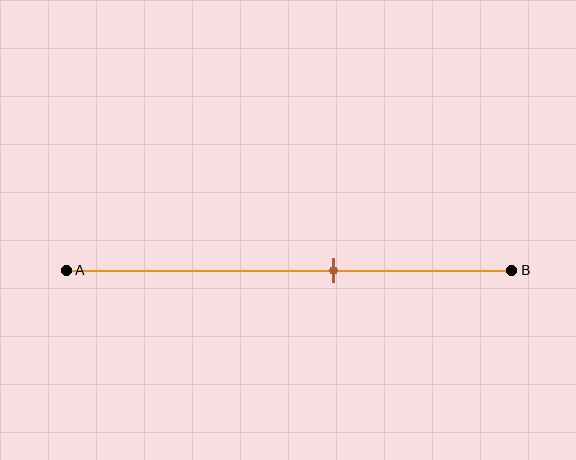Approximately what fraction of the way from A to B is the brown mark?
The brown mark is approximately 60% of the way from A to B.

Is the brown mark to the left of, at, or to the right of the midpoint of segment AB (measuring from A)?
The brown mark is to the right of the midpoint of segment AB.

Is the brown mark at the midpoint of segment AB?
No, the mark is at about 60% from A, not at the 50% midpoint.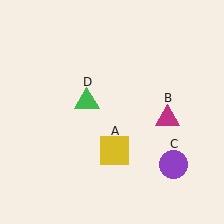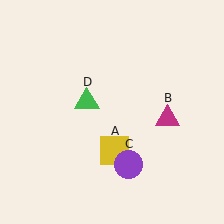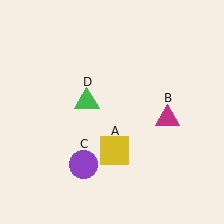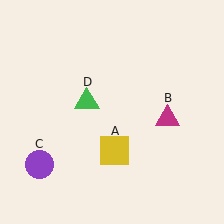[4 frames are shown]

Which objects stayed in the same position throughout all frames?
Yellow square (object A) and magenta triangle (object B) and green triangle (object D) remained stationary.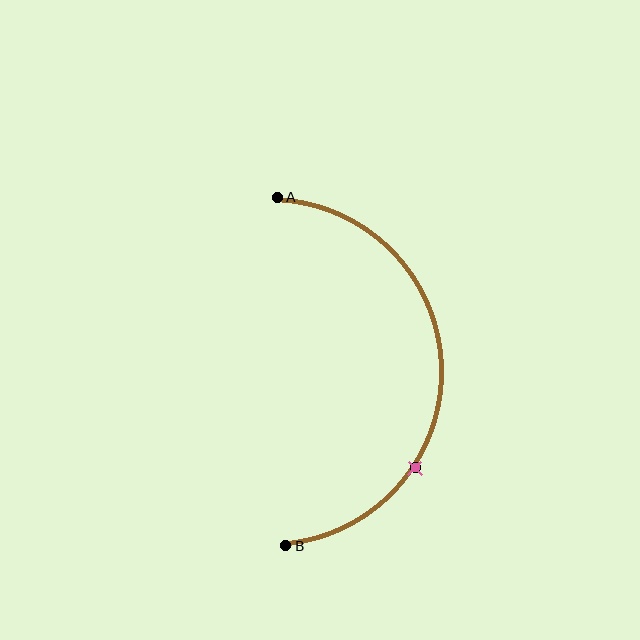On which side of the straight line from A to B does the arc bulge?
The arc bulges to the right of the straight line connecting A and B.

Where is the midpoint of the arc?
The arc midpoint is the point on the curve farthest from the straight line joining A and B. It sits to the right of that line.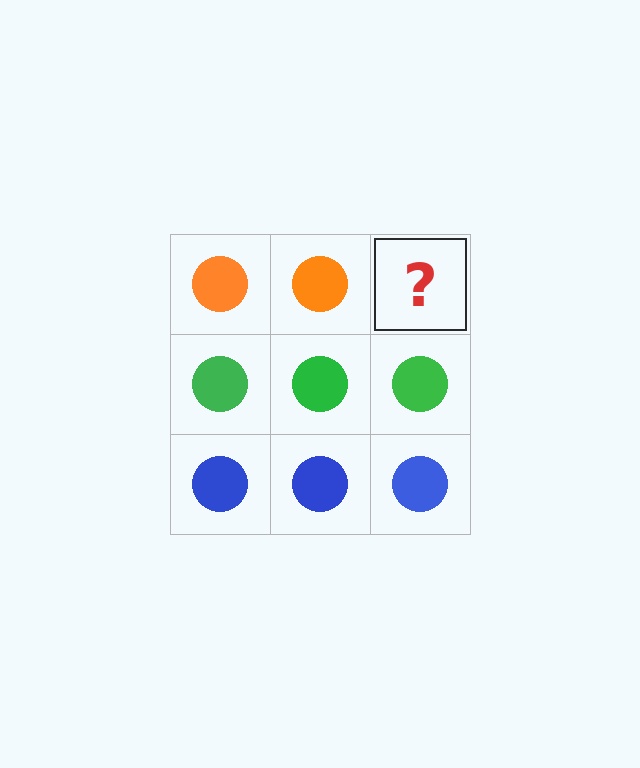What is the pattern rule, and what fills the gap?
The rule is that each row has a consistent color. The gap should be filled with an orange circle.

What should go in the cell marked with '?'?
The missing cell should contain an orange circle.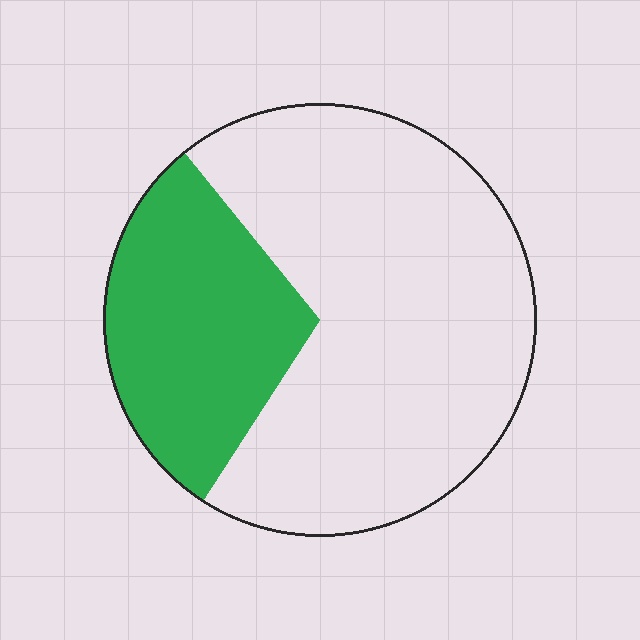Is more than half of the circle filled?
No.